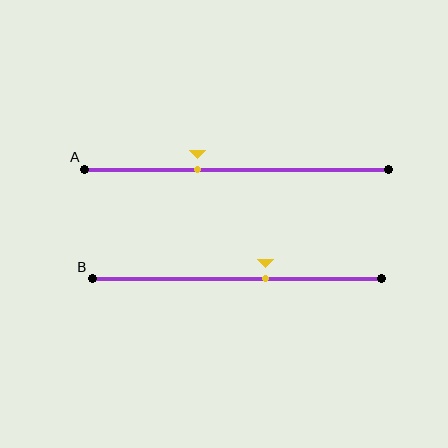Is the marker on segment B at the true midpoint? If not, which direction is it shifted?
No, the marker on segment B is shifted to the right by about 10% of the segment length.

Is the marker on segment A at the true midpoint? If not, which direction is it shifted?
No, the marker on segment A is shifted to the left by about 13% of the segment length.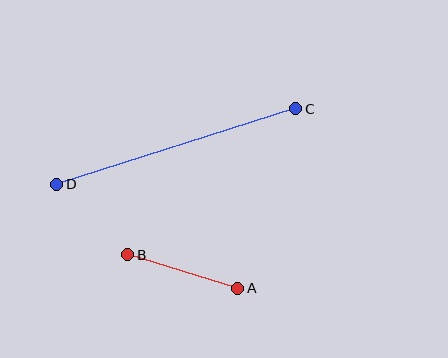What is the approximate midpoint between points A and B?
The midpoint is at approximately (183, 272) pixels.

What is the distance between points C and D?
The distance is approximately 251 pixels.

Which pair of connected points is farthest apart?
Points C and D are farthest apart.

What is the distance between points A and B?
The distance is approximately 115 pixels.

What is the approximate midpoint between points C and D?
The midpoint is at approximately (176, 146) pixels.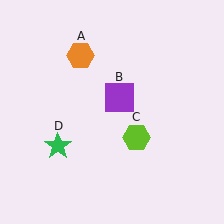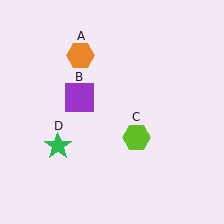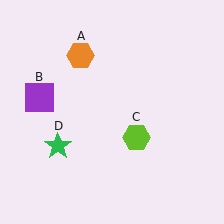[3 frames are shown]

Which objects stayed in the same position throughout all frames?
Orange hexagon (object A) and lime hexagon (object C) and green star (object D) remained stationary.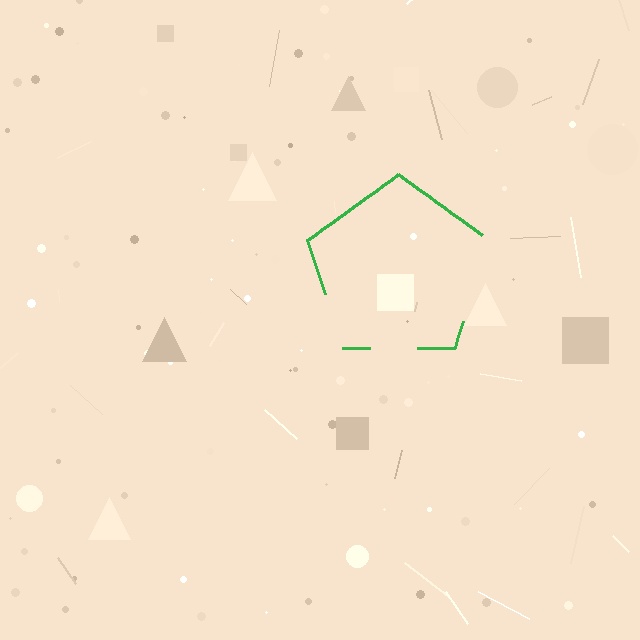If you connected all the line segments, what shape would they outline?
They would outline a pentagon.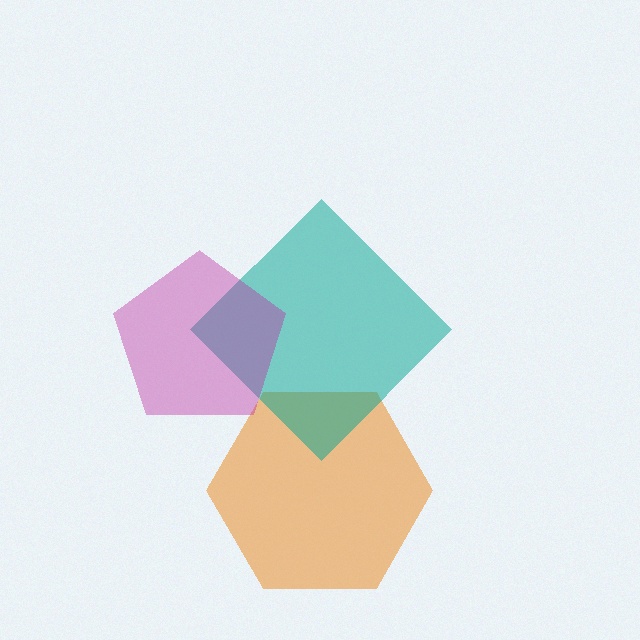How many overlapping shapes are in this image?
There are 3 overlapping shapes in the image.